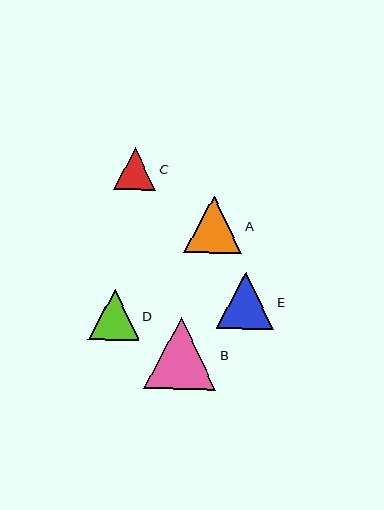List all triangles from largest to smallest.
From largest to smallest: B, A, E, D, C.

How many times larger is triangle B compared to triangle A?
Triangle B is approximately 1.2 times the size of triangle A.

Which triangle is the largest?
Triangle B is the largest with a size of approximately 72 pixels.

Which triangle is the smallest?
Triangle C is the smallest with a size of approximately 42 pixels.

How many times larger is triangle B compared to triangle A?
Triangle B is approximately 1.2 times the size of triangle A.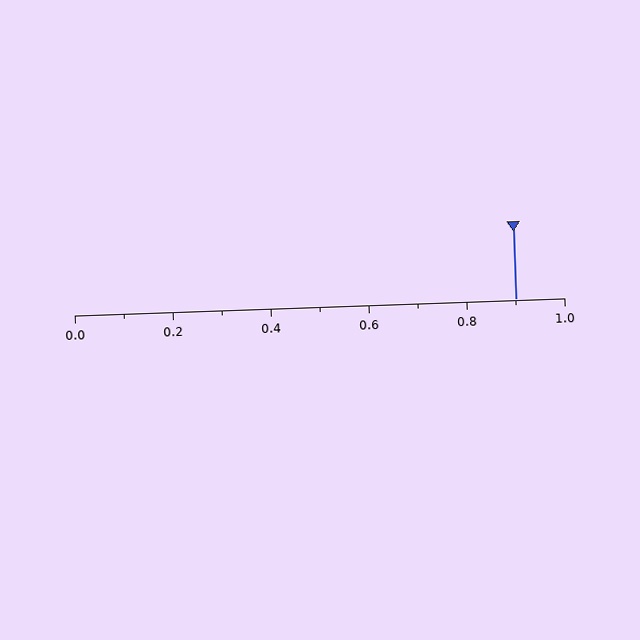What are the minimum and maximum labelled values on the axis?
The axis runs from 0.0 to 1.0.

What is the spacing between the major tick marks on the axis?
The major ticks are spaced 0.2 apart.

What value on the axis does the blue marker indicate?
The marker indicates approximately 0.9.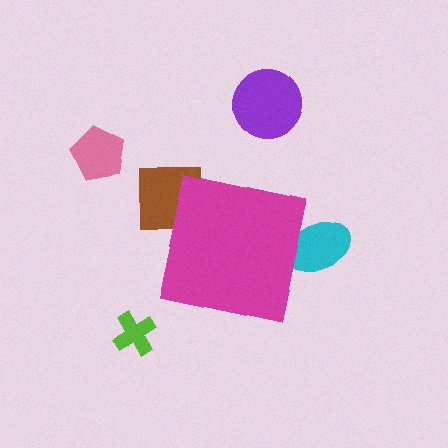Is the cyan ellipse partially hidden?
Yes, the cyan ellipse is partially hidden behind the magenta square.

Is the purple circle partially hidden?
No, the purple circle is fully visible.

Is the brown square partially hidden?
Yes, the brown square is partially hidden behind the magenta square.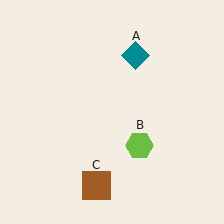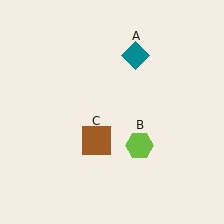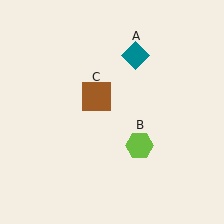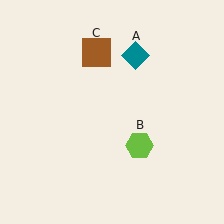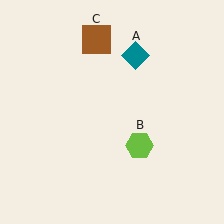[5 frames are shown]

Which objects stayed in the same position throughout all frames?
Teal diamond (object A) and lime hexagon (object B) remained stationary.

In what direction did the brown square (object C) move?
The brown square (object C) moved up.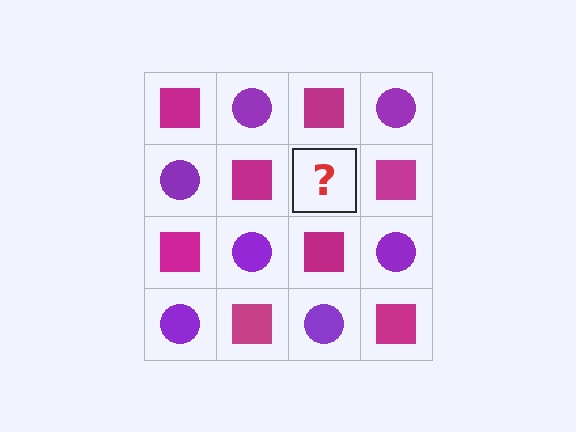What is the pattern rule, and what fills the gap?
The rule is that it alternates magenta square and purple circle in a checkerboard pattern. The gap should be filled with a purple circle.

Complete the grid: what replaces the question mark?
The question mark should be replaced with a purple circle.